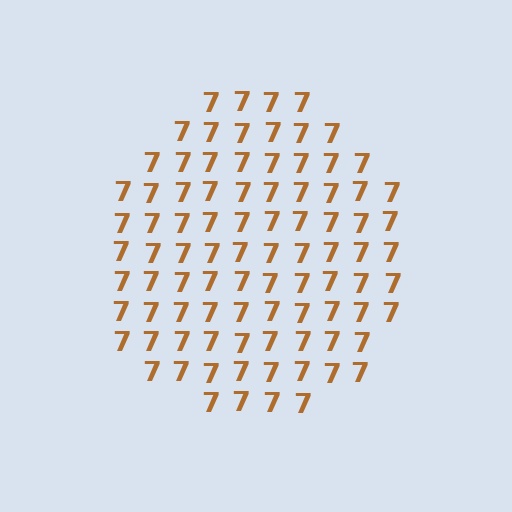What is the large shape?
The large shape is a circle.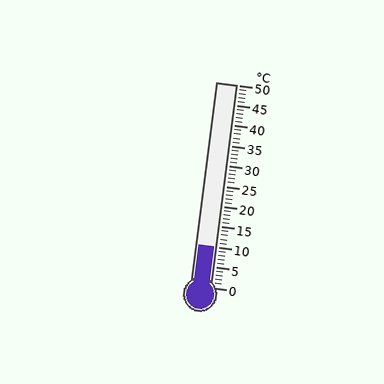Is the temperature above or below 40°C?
The temperature is below 40°C.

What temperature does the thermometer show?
The thermometer shows approximately 10°C.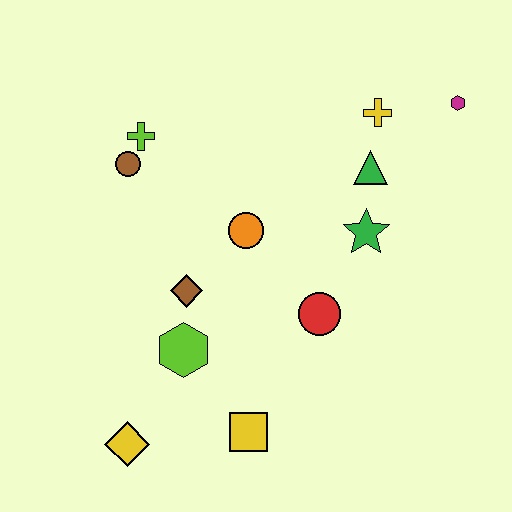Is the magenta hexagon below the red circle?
No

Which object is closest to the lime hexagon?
The brown diamond is closest to the lime hexagon.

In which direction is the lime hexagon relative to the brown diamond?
The lime hexagon is below the brown diamond.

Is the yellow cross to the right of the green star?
Yes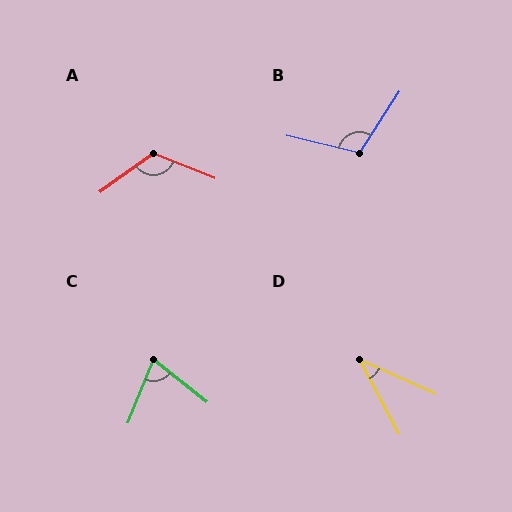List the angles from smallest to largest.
D (38°), C (74°), B (109°), A (123°).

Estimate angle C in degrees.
Approximately 74 degrees.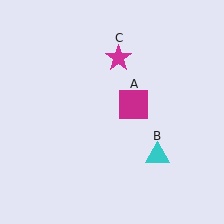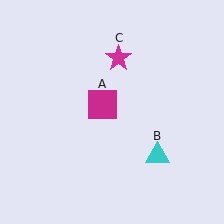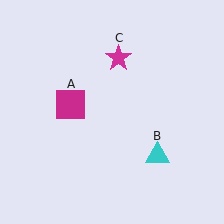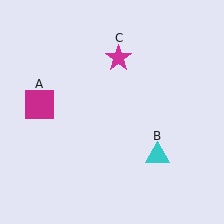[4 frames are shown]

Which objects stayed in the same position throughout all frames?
Cyan triangle (object B) and magenta star (object C) remained stationary.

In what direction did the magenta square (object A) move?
The magenta square (object A) moved left.